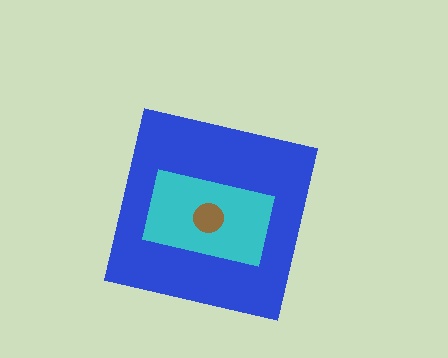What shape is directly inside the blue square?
The cyan rectangle.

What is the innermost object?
The brown circle.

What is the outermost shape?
The blue square.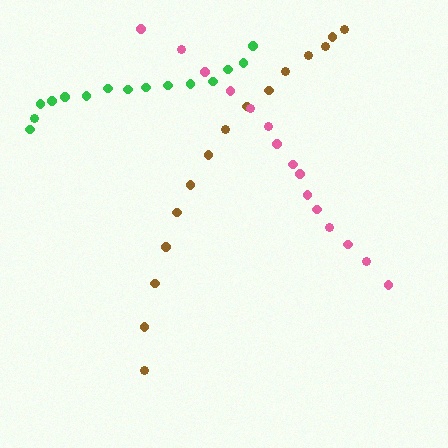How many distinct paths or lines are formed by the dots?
There are 3 distinct paths.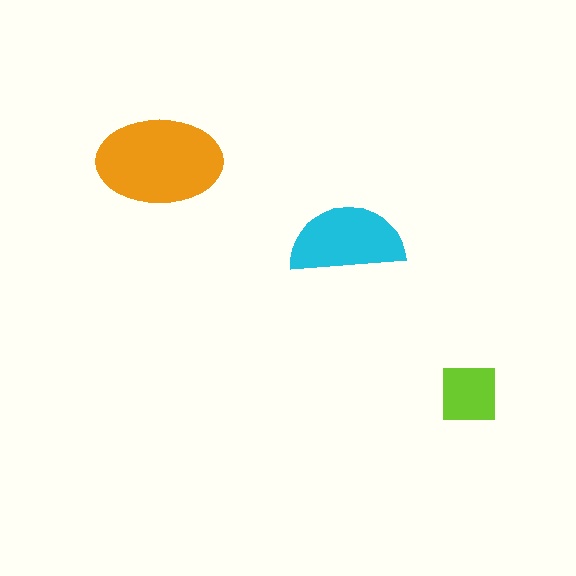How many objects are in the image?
There are 3 objects in the image.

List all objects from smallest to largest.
The lime square, the cyan semicircle, the orange ellipse.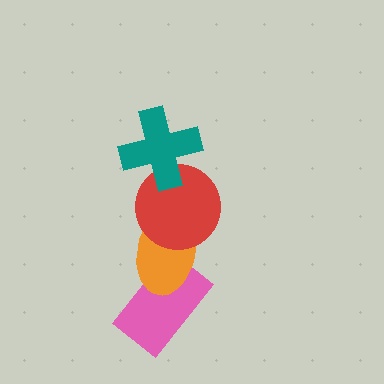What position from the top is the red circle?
The red circle is 2nd from the top.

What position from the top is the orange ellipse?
The orange ellipse is 3rd from the top.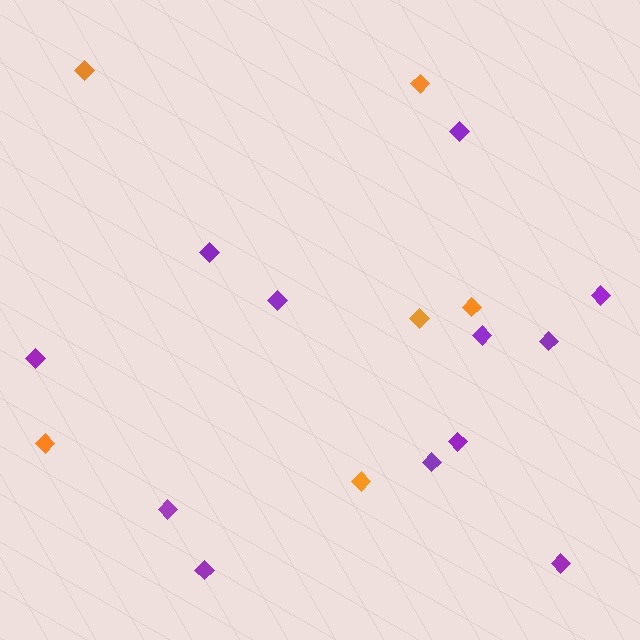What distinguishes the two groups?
There are 2 groups: one group of orange diamonds (6) and one group of purple diamonds (12).